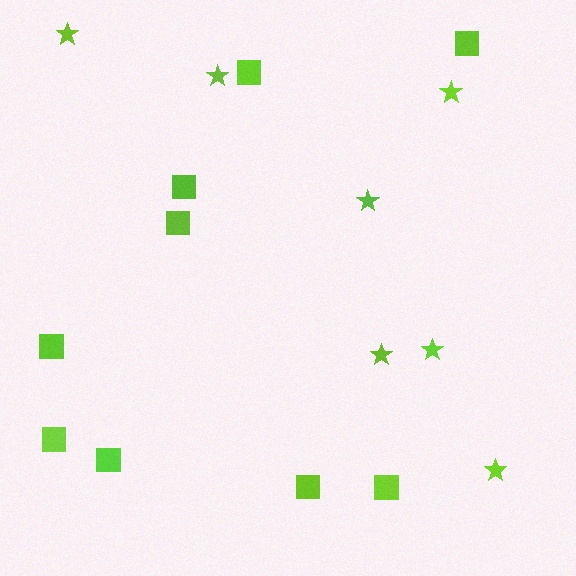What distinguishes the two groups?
There are 2 groups: one group of squares (9) and one group of stars (7).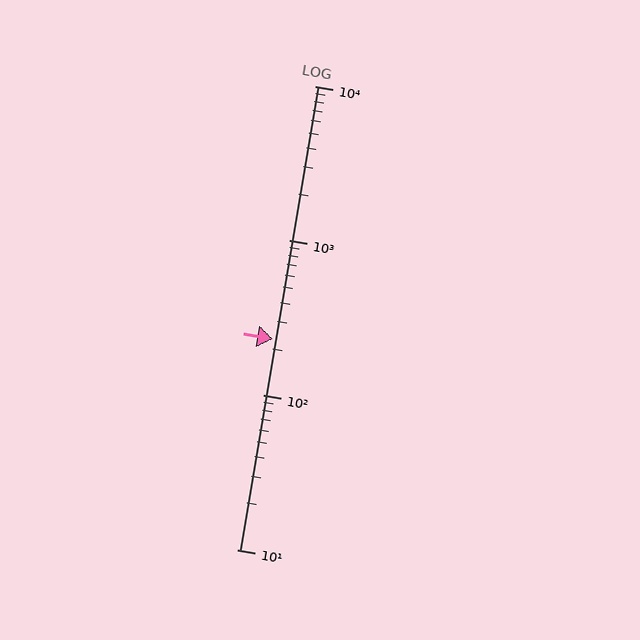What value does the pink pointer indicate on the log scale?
The pointer indicates approximately 230.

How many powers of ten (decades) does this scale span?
The scale spans 3 decades, from 10 to 10000.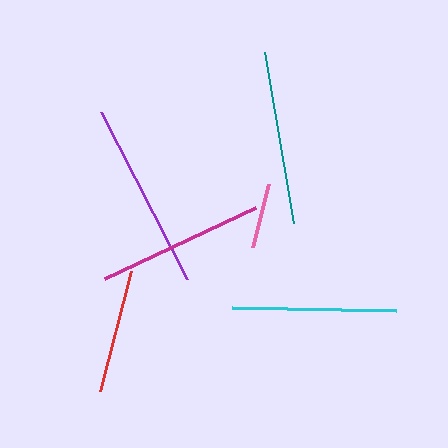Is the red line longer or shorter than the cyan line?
The cyan line is longer than the red line.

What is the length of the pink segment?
The pink segment is approximately 65 pixels long.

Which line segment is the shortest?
The pink line is the shortest at approximately 65 pixels.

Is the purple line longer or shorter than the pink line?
The purple line is longer than the pink line.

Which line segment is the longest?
The purple line is the longest at approximately 188 pixels.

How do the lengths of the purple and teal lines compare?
The purple and teal lines are approximately the same length.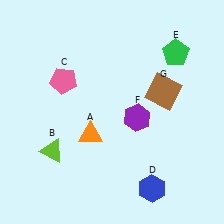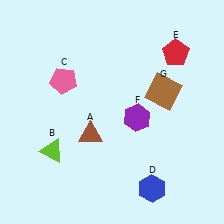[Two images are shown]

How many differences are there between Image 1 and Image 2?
There are 2 differences between the two images.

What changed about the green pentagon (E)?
In Image 1, E is green. In Image 2, it changed to red.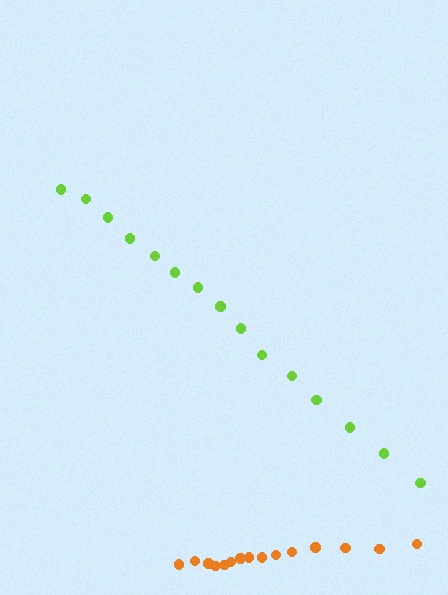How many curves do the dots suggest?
There are 2 distinct paths.